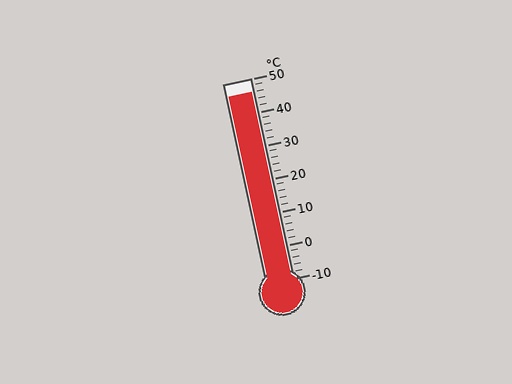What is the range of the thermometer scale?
The thermometer scale ranges from -10°C to 50°C.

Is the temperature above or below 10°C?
The temperature is above 10°C.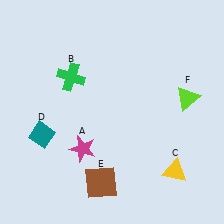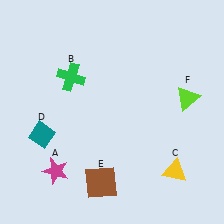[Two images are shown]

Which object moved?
The magenta star (A) moved left.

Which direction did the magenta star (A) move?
The magenta star (A) moved left.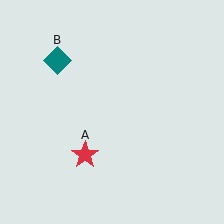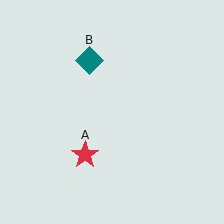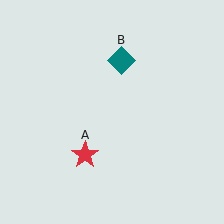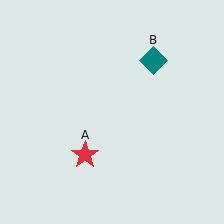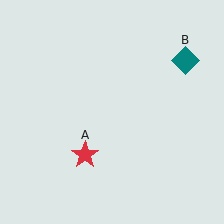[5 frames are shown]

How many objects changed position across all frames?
1 object changed position: teal diamond (object B).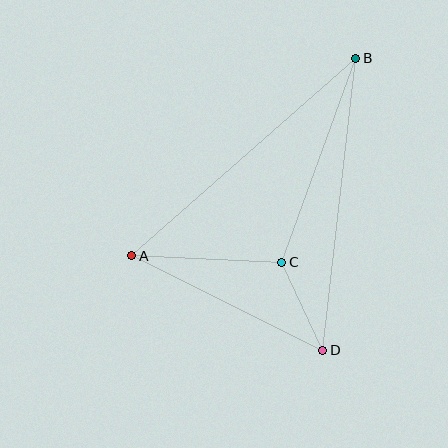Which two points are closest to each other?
Points C and D are closest to each other.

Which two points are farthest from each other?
Points A and B are farthest from each other.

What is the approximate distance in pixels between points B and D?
The distance between B and D is approximately 294 pixels.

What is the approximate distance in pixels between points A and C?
The distance between A and C is approximately 150 pixels.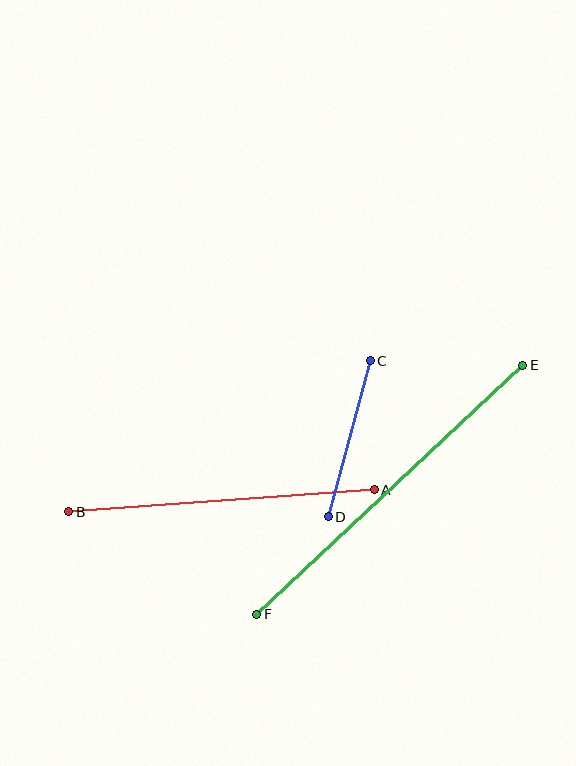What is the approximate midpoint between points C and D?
The midpoint is at approximately (349, 439) pixels.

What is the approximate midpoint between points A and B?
The midpoint is at approximately (222, 501) pixels.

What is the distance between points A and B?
The distance is approximately 306 pixels.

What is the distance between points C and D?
The distance is approximately 162 pixels.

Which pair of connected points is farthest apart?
Points E and F are farthest apart.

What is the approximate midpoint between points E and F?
The midpoint is at approximately (390, 490) pixels.